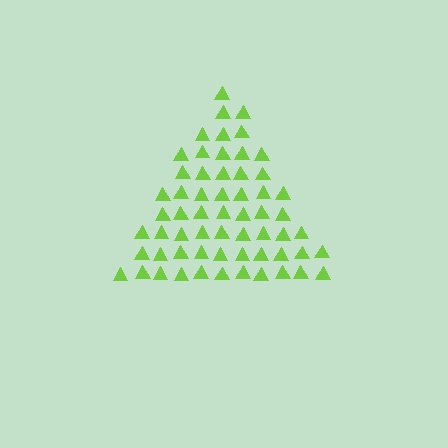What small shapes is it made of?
It is made of small triangles.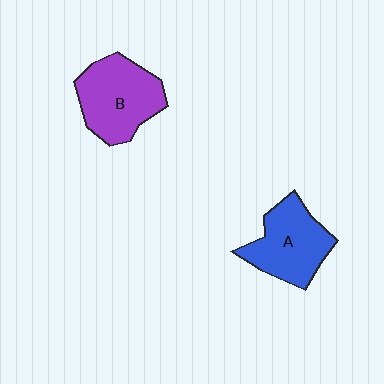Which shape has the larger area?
Shape B (purple).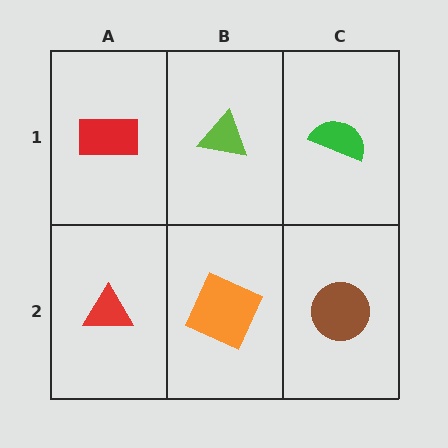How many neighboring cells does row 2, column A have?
2.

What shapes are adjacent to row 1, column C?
A brown circle (row 2, column C), a lime triangle (row 1, column B).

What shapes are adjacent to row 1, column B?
An orange square (row 2, column B), a red rectangle (row 1, column A), a green semicircle (row 1, column C).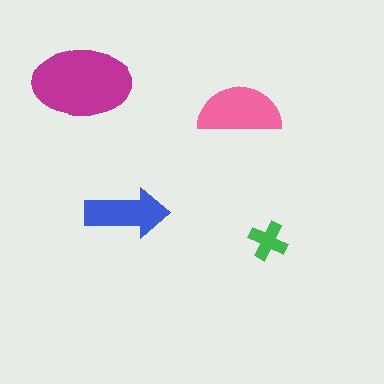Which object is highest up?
The magenta ellipse is topmost.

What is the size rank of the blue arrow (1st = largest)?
3rd.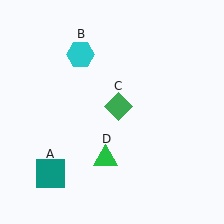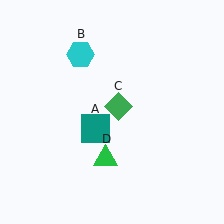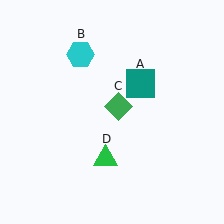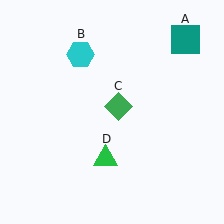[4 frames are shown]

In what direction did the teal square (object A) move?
The teal square (object A) moved up and to the right.